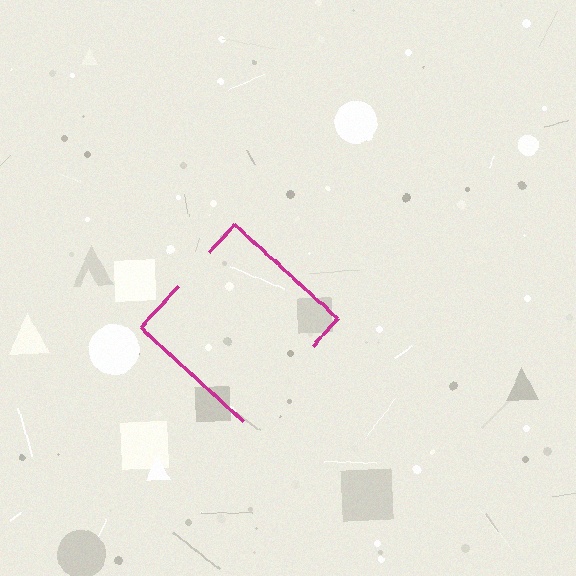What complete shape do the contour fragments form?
The contour fragments form a diamond.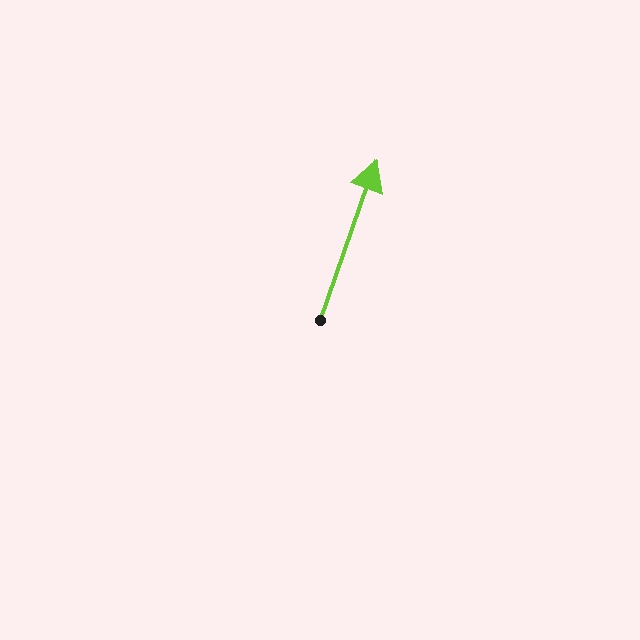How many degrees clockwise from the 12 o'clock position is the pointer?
Approximately 20 degrees.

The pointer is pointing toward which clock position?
Roughly 1 o'clock.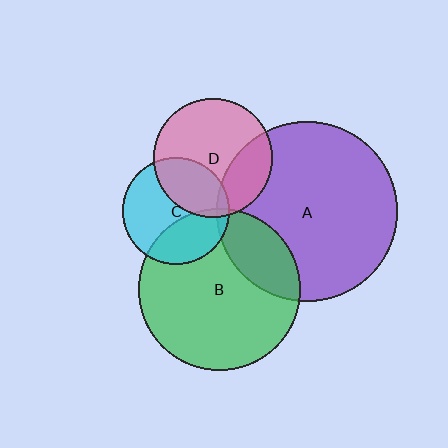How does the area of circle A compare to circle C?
Approximately 2.8 times.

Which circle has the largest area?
Circle A (purple).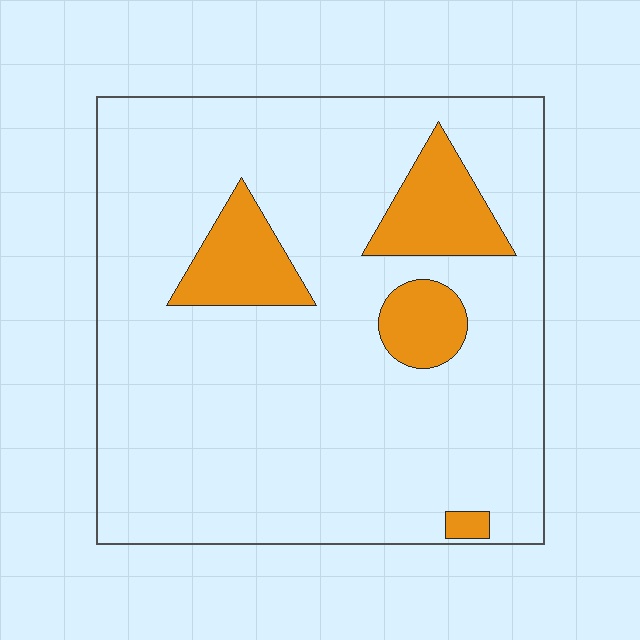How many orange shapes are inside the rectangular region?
4.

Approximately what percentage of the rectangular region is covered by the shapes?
Approximately 15%.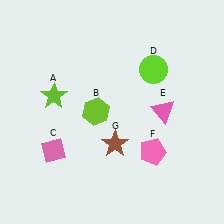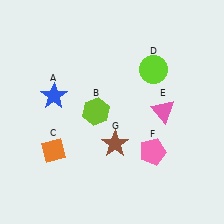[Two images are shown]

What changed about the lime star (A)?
In Image 1, A is lime. In Image 2, it changed to blue.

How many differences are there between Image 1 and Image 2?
There are 2 differences between the two images.